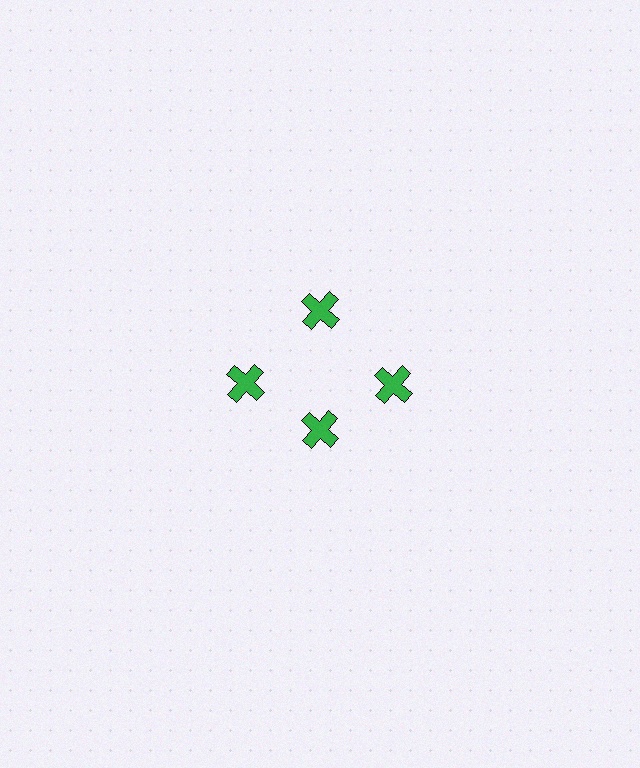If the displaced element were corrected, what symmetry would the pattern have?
It would have 4-fold rotational symmetry — the pattern would map onto itself every 90 degrees.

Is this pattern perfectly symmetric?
No. The 4 green crosses are arranged in a ring, but one element near the 6 o'clock position is pulled inward toward the center, breaking the 4-fold rotational symmetry.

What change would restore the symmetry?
The symmetry would be restored by moving it outward, back onto the ring so that all 4 crosses sit at equal angles and equal distance from the center.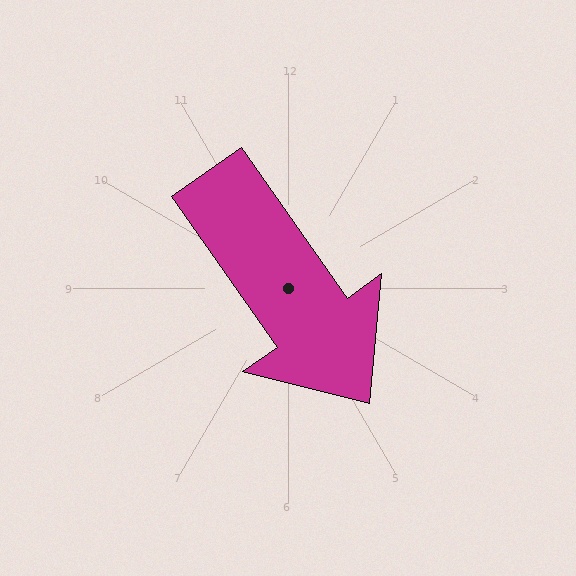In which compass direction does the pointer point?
Southeast.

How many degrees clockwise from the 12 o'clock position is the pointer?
Approximately 145 degrees.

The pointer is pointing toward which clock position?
Roughly 5 o'clock.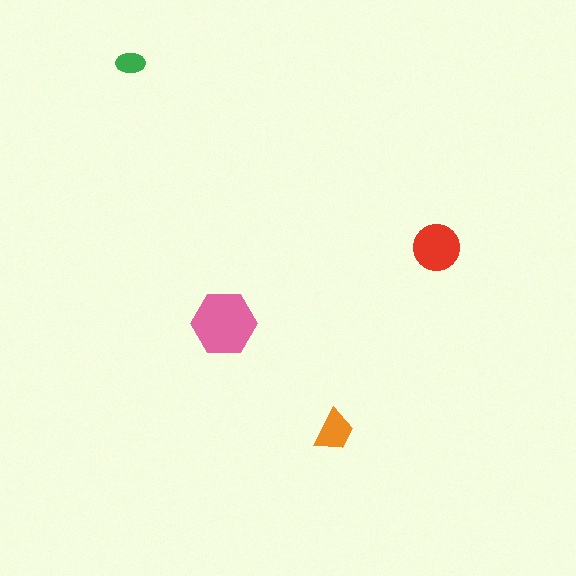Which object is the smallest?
The green ellipse.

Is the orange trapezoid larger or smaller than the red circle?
Smaller.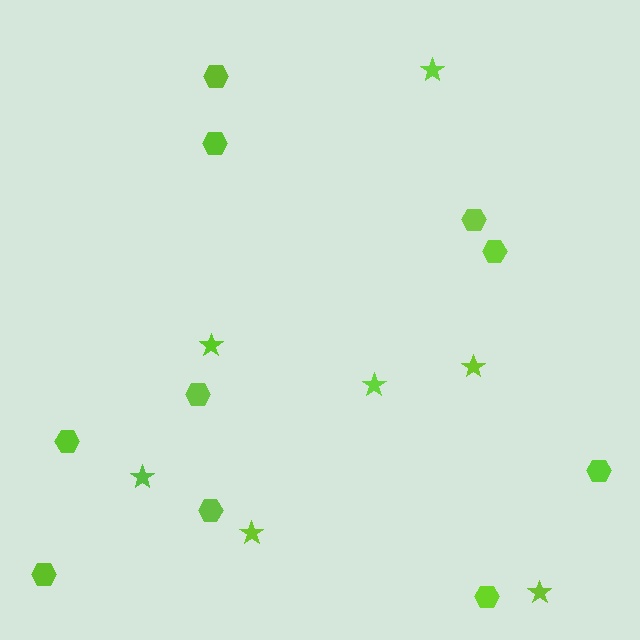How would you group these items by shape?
There are 2 groups: one group of hexagons (10) and one group of stars (7).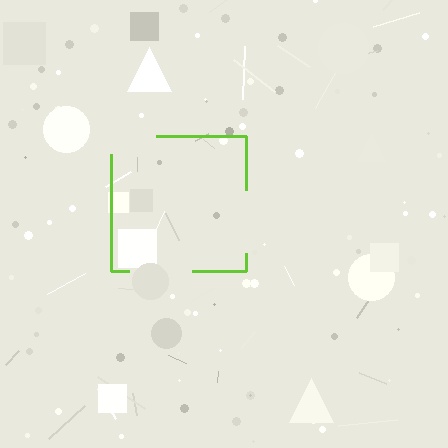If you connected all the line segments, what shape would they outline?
They would outline a square.